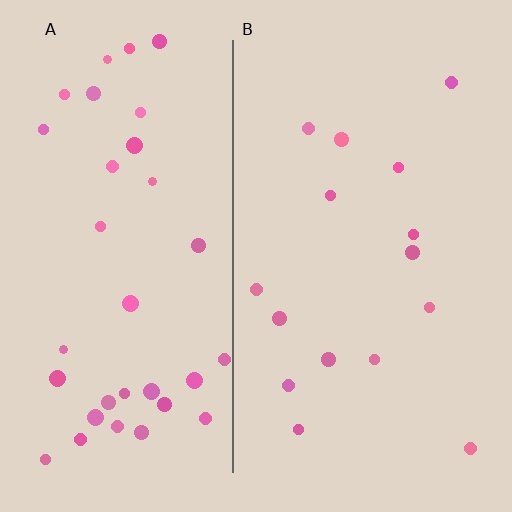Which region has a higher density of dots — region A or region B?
A (the left).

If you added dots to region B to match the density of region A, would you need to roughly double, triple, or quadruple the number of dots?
Approximately double.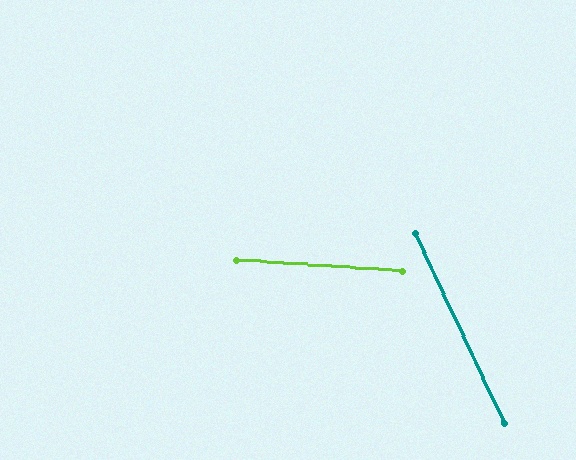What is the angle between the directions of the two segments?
Approximately 61 degrees.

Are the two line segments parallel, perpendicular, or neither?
Neither parallel nor perpendicular — they differ by about 61°.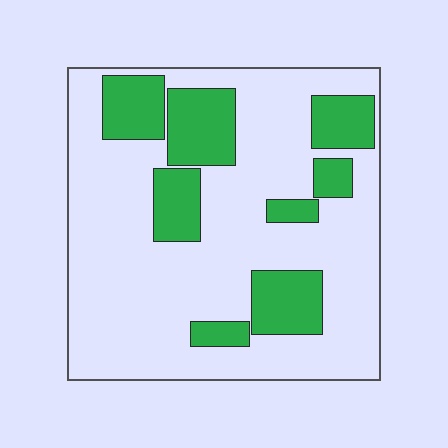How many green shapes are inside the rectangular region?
8.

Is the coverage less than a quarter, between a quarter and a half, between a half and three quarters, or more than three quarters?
Between a quarter and a half.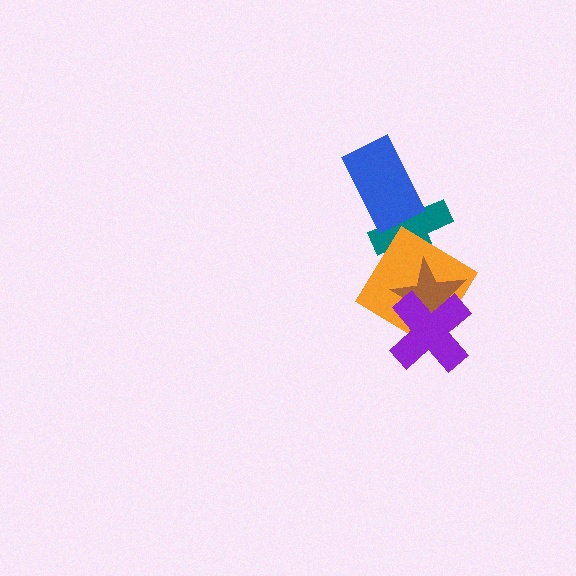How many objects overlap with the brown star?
3 objects overlap with the brown star.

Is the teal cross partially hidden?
Yes, it is partially covered by another shape.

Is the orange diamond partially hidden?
Yes, it is partially covered by another shape.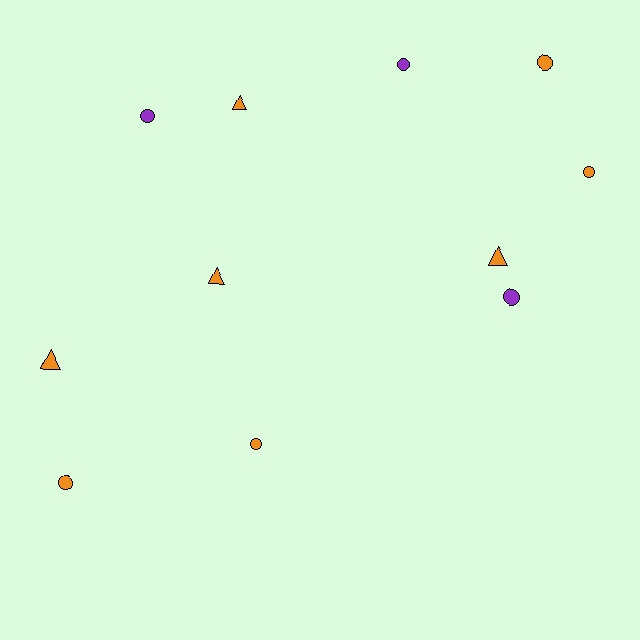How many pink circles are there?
There are no pink circles.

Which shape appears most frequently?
Circle, with 7 objects.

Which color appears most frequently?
Orange, with 8 objects.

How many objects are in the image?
There are 11 objects.